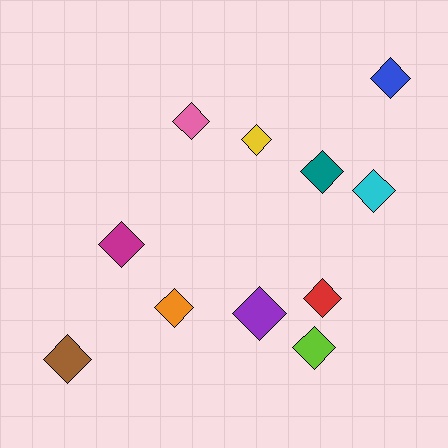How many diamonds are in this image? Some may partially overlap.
There are 11 diamonds.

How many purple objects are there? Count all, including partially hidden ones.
There is 1 purple object.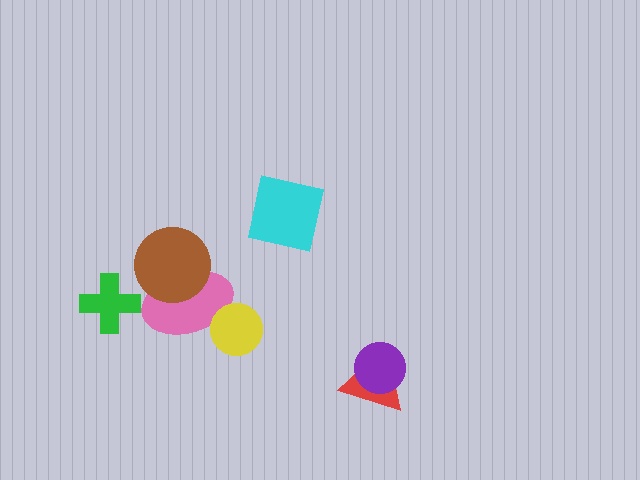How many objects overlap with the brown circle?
1 object overlaps with the brown circle.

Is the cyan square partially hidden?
No, no other shape covers it.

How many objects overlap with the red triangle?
1 object overlaps with the red triangle.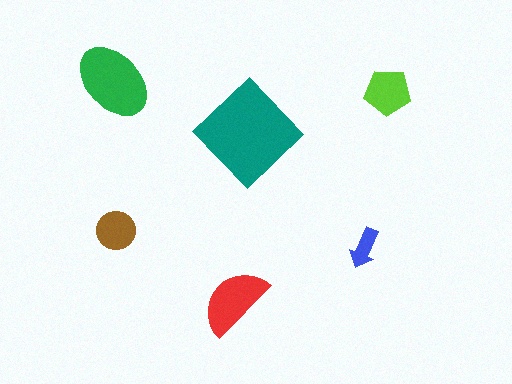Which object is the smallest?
The blue arrow.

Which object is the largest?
The teal diamond.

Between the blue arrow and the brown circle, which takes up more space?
The brown circle.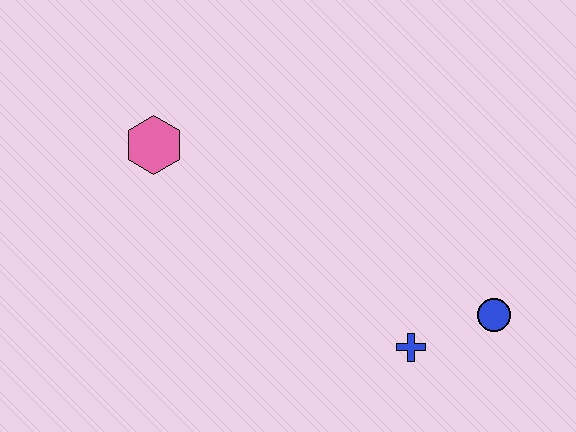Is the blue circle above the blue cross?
Yes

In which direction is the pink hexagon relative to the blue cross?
The pink hexagon is to the left of the blue cross.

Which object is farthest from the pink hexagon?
The blue circle is farthest from the pink hexagon.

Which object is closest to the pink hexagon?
The blue cross is closest to the pink hexagon.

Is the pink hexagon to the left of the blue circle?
Yes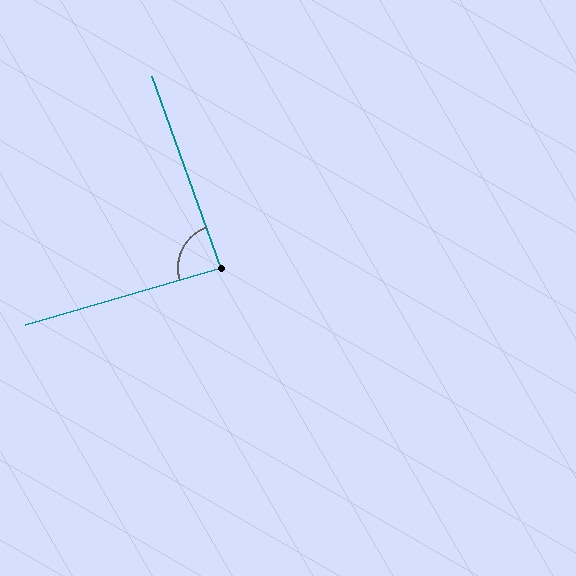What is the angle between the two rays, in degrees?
Approximately 87 degrees.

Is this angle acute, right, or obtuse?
It is approximately a right angle.